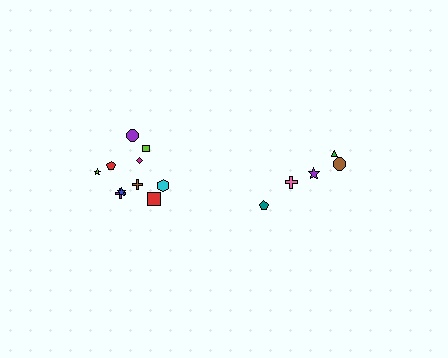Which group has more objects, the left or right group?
The left group.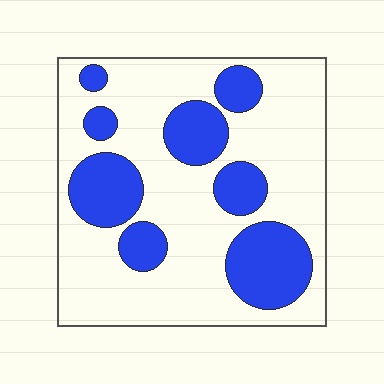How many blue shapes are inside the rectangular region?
8.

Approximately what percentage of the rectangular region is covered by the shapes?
Approximately 30%.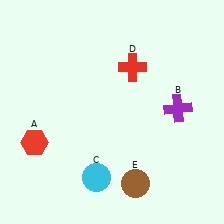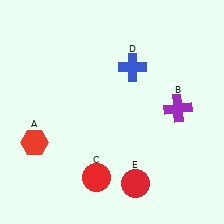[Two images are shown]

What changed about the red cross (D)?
In Image 1, D is red. In Image 2, it changed to blue.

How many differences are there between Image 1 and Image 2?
There are 3 differences between the two images.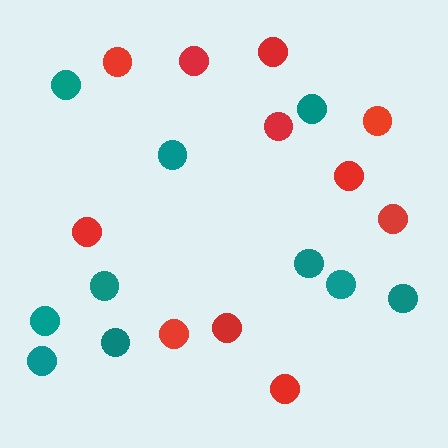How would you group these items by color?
There are 2 groups: one group of red circles (11) and one group of teal circles (10).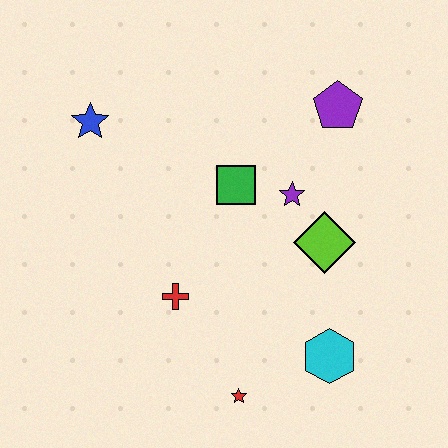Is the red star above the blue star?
No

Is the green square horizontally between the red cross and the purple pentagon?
Yes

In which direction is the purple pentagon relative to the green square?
The purple pentagon is to the right of the green square.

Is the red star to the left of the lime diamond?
Yes